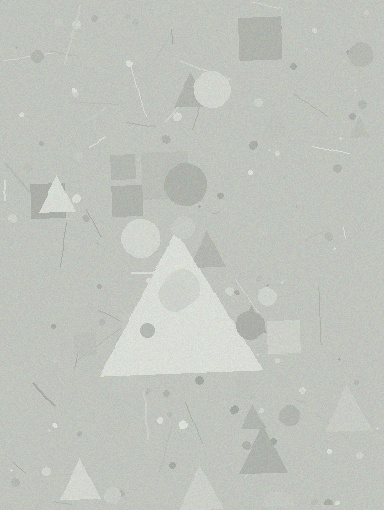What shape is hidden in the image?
A triangle is hidden in the image.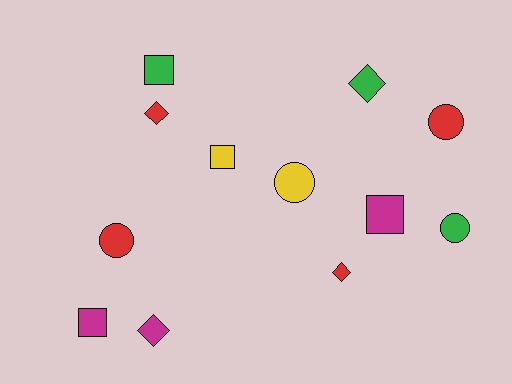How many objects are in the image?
There are 12 objects.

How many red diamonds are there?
There are 2 red diamonds.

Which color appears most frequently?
Red, with 4 objects.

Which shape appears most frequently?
Circle, with 4 objects.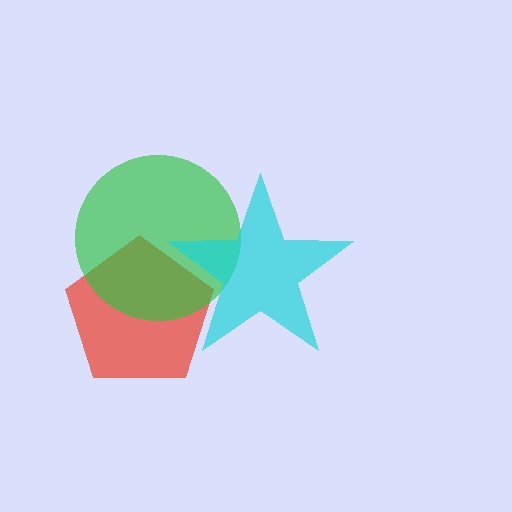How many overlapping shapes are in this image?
There are 3 overlapping shapes in the image.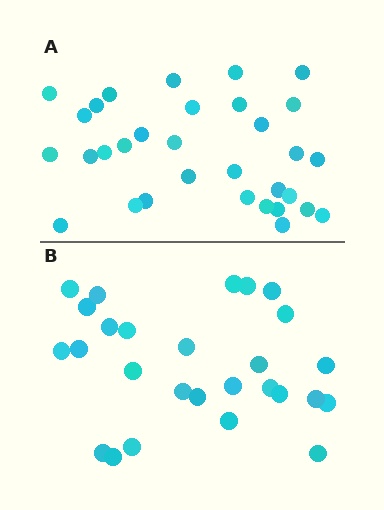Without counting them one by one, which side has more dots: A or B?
Region A (the top region) has more dots.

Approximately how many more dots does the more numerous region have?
Region A has about 5 more dots than region B.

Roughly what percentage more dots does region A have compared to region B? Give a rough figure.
About 20% more.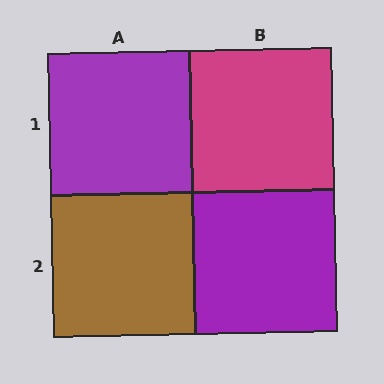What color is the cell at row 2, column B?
Purple.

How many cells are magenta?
1 cell is magenta.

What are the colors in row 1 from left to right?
Purple, magenta.